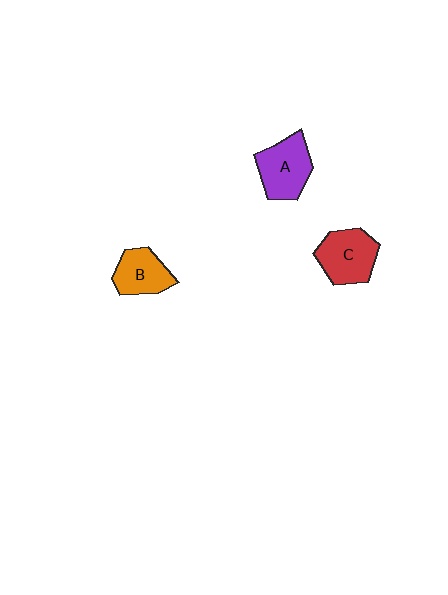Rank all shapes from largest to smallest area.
From largest to smallest: A (purple), C (red), B (orange).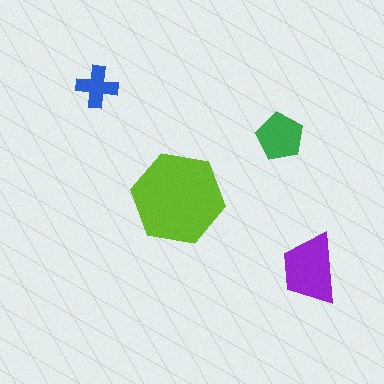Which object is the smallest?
The blue cross.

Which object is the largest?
The lime hexagon.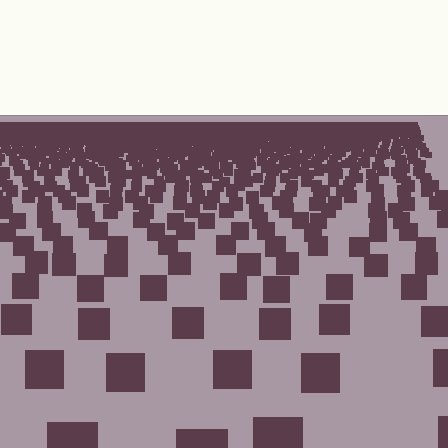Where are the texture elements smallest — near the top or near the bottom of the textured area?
Near the top.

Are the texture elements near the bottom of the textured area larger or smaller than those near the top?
Larger. Near the bottom, elements are closer to the viewer and appear at a bigger on-screen size.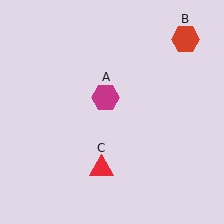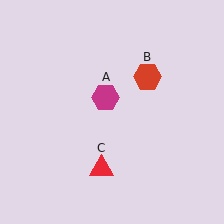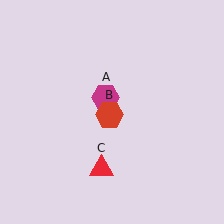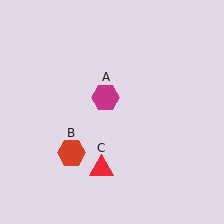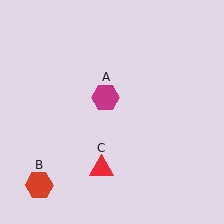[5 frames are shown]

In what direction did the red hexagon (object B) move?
The red hexagon (object B) moved down and to the left.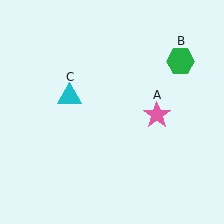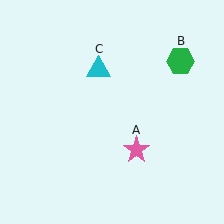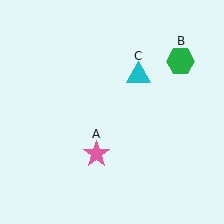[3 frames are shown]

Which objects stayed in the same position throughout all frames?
Green hexagon (object B) remained stationary.